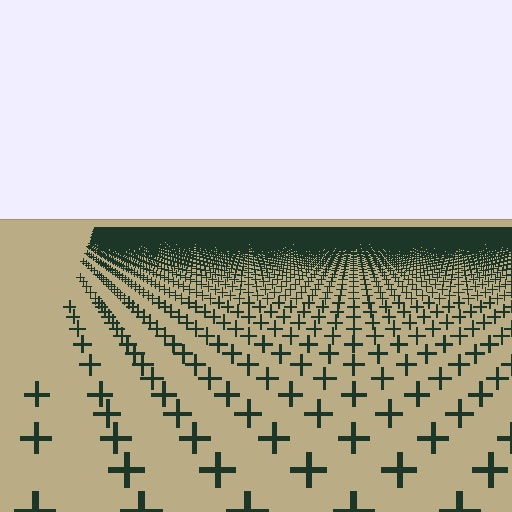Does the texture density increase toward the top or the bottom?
Density increases toward the top.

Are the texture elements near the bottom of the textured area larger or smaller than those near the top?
Larger. Near the bottom, elements are closer to the viewer and appear at a bigger on-screen size.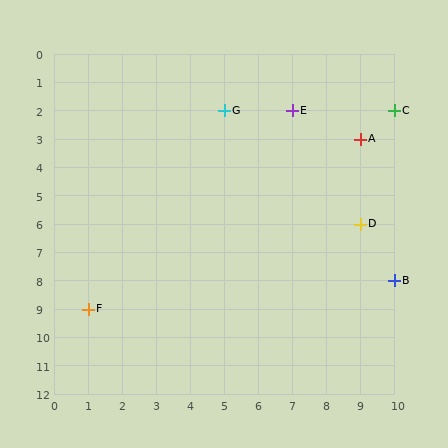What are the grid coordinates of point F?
Point F is at grid coordinates (1, 9).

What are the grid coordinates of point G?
Point G is at grid coordinates (5, 2).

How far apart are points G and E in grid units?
Points G and E are 2 columns apart.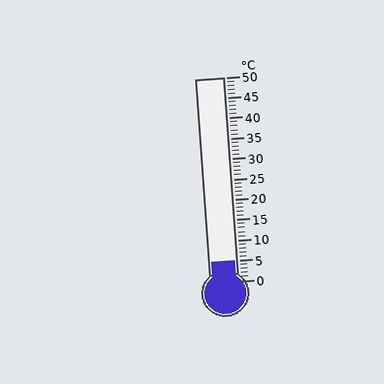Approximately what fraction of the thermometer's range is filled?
The thermometer is filled to approximately 10% of its range.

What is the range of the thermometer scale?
The thermometer scale ranges from 0°C to 50°C.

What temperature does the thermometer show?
The thermometer shows approximately 5°C.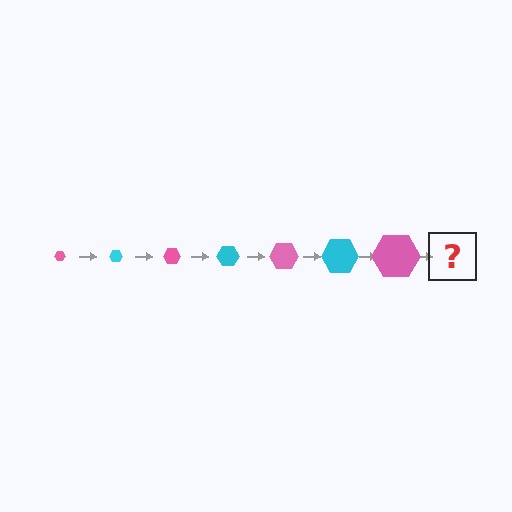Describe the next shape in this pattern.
It should be a cyan hexagon, larger than the previous one.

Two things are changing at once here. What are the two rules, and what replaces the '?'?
The two rules are that the hexagon grows larger each step and the color cycles through pink and cyan. The '?' should be a cyan hexagon, larger than the previous one.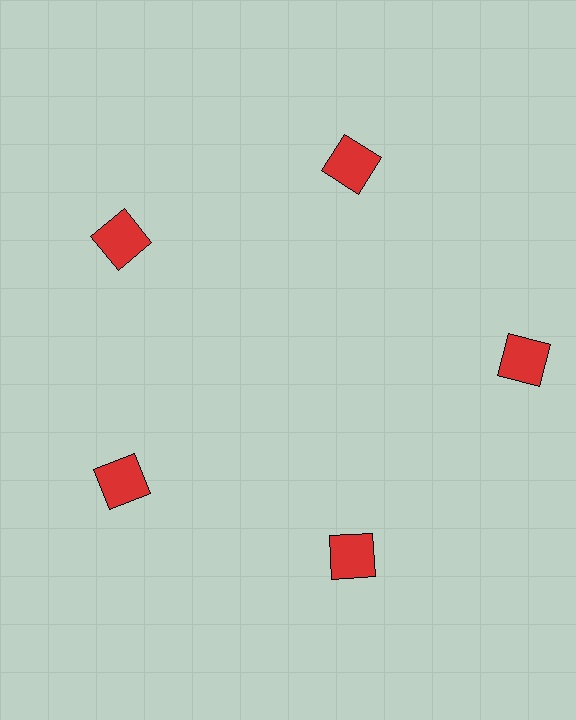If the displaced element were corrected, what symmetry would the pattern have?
It would have 5-fold rotational symmetry — the pattern would map onto itself every 72 degrees.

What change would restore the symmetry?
The symmetry would be restored by moving it inward, back onto the ring so that all 5 squares sit at equal angles and equal distance from the center.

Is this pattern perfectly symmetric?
No. The 5 red squares are arranged in a ring, but one element near the 3 o'clock position is pushed outward from the center, breaking the 5-fold rotational symmetry.